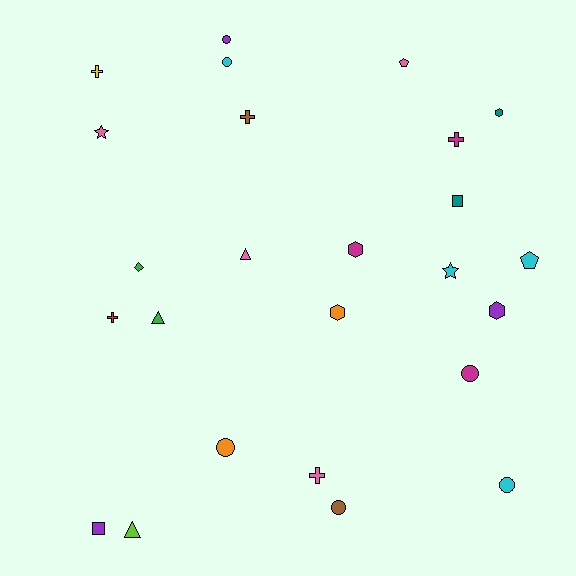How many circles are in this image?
There are 6 circles.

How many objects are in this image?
There are 25 objects.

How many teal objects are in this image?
There are 2 teal objects.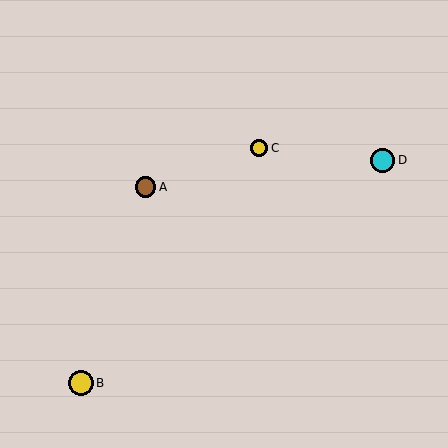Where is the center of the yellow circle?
The center of the yellow circle is at (259, 148).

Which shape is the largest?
The yellow circle (labeled B) is the largest.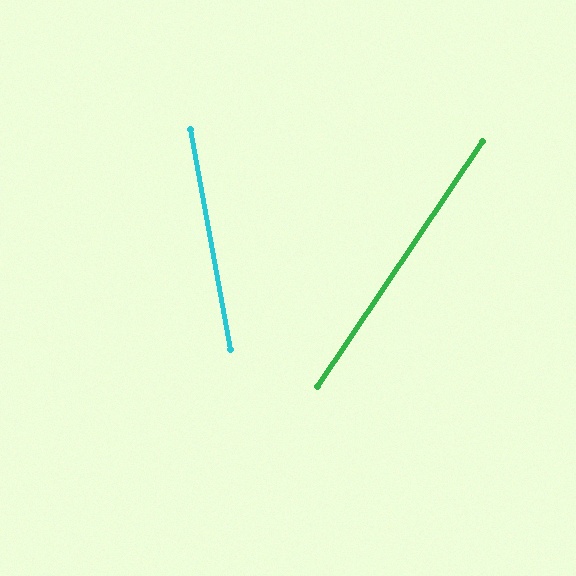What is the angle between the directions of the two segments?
Approximately 44 degrees.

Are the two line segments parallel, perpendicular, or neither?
Neither parallel nor perpendicular — they differ by about 44°.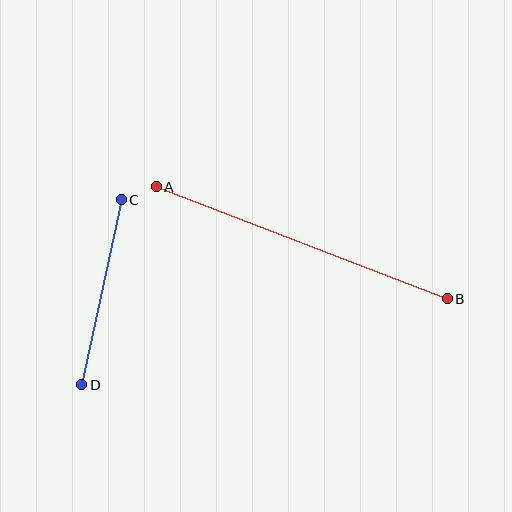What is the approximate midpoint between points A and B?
The midpoint is at approximately (302, 243) pixels.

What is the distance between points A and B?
The distance is approximately 312 pixels.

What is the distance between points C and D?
The distance is approximately 189 pixels.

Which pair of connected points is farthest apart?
Points A and B are farthest apart.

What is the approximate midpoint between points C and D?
The midpoint is at approximately (102, 292) pixels.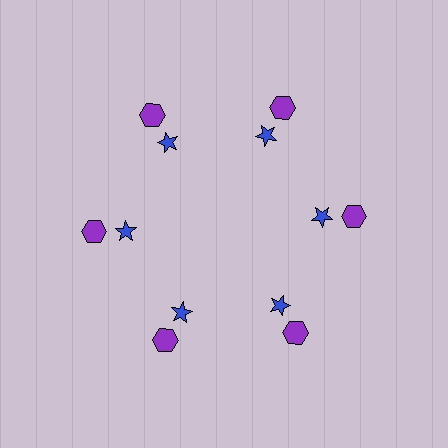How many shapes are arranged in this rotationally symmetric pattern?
There are 12 shapes, arranged in 6 groups of 2.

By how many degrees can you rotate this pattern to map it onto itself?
The pattern maps onto itself every 60 degrees of rotation.